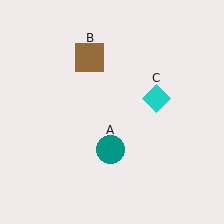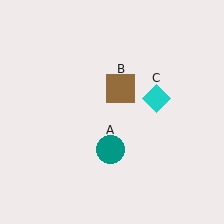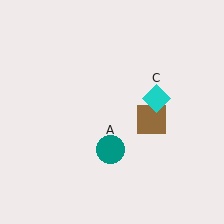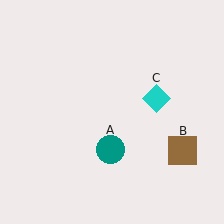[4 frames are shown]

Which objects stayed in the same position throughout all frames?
Teal circle (object A) and cyan diamond (object C) remained stationary.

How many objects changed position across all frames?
1 object changed position: brown square (object B).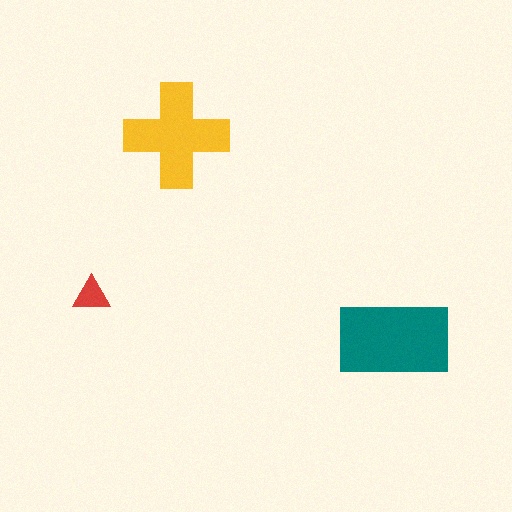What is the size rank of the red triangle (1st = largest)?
3rd.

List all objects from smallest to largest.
The red triangle, the yellow cross, the teal rectangle.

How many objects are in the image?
There are 3 objects in the image.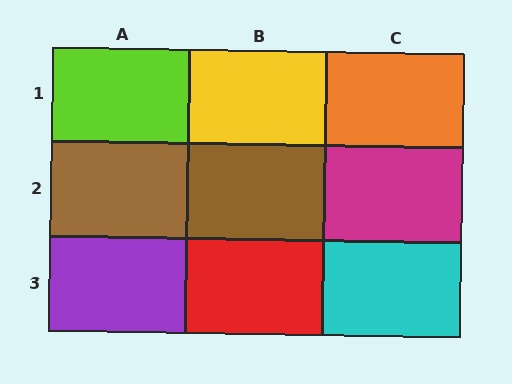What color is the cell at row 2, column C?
Magenta.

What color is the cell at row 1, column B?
Yellow.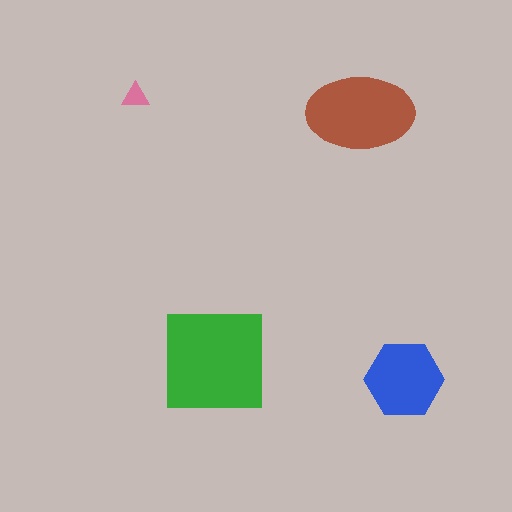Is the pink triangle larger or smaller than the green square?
Smaller.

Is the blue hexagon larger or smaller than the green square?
Smaller.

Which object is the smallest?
The pink triangle.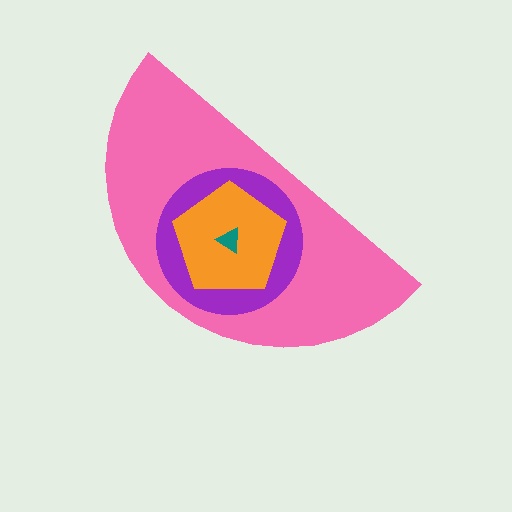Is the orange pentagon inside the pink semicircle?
Yes.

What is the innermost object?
The teal triangle.